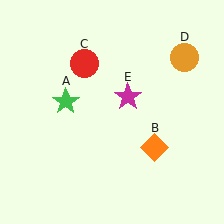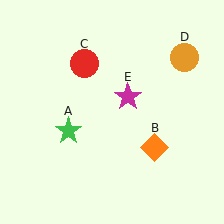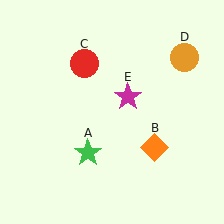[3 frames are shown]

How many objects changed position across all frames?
1 object changed position: green star (object A).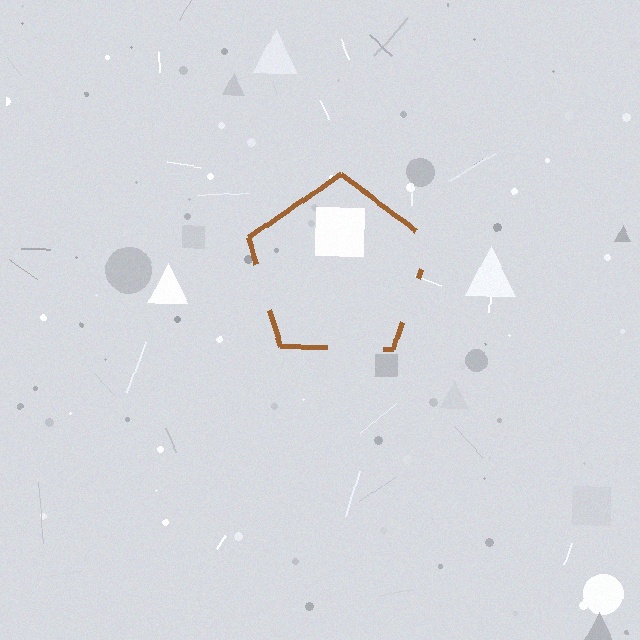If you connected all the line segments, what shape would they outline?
They would outline a pentagon.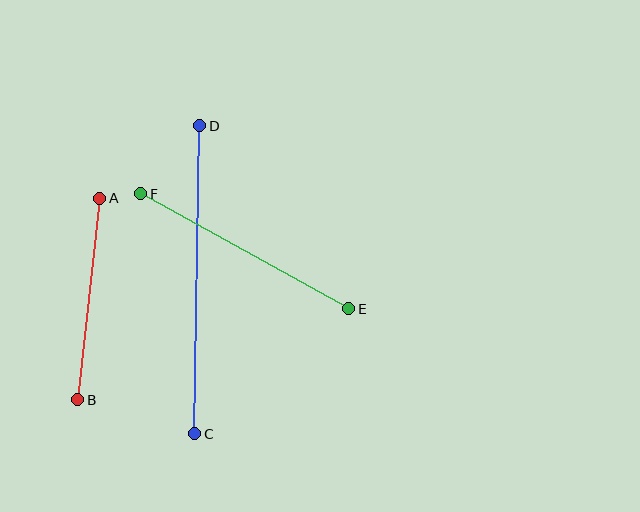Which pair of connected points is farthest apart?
Points C and D are farthest apart.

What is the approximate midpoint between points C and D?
The midpoint is at approximately (197, 280) pixels.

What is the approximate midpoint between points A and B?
The midpoint is at approximately (89, 299) pixels.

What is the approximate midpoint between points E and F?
The midpoint is at approximately (245, 251) pixels.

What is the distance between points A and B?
The distance is approximately 203 pixels.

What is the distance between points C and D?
The distance is approximately 308 pixels.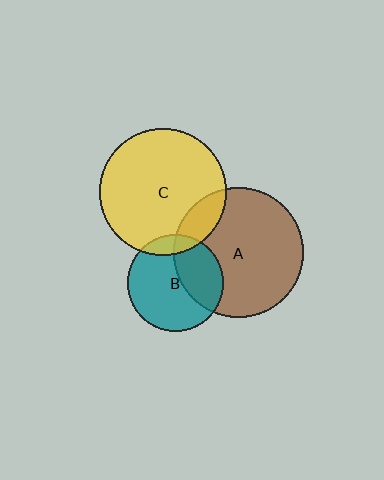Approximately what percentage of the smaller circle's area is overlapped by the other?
Approximately 15%.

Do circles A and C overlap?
Yes.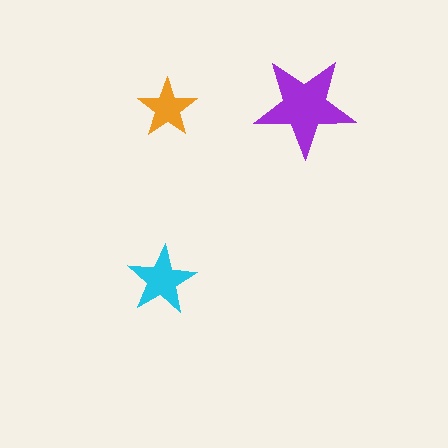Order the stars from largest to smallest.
the purple one, the cyan one, the orange one.